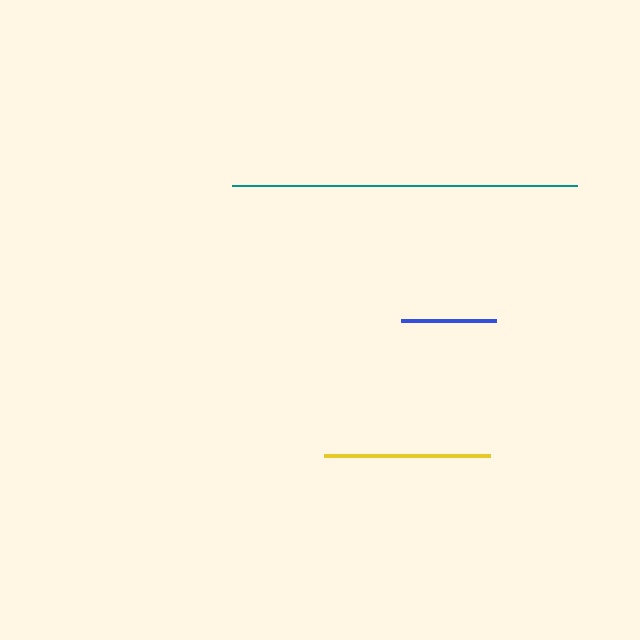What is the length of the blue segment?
The blue segment is approximately 95 pixels long.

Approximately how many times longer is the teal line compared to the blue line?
The teal line is approximately 3.6 times the length of the blue line.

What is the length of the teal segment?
The teal segment is approximately 345 pixels long.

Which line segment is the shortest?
The blue line is the shortest at approximately 95 pixels.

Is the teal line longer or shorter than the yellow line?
The teal line is longer than the yellow line.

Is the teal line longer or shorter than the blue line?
The teal line is longer than the blue line.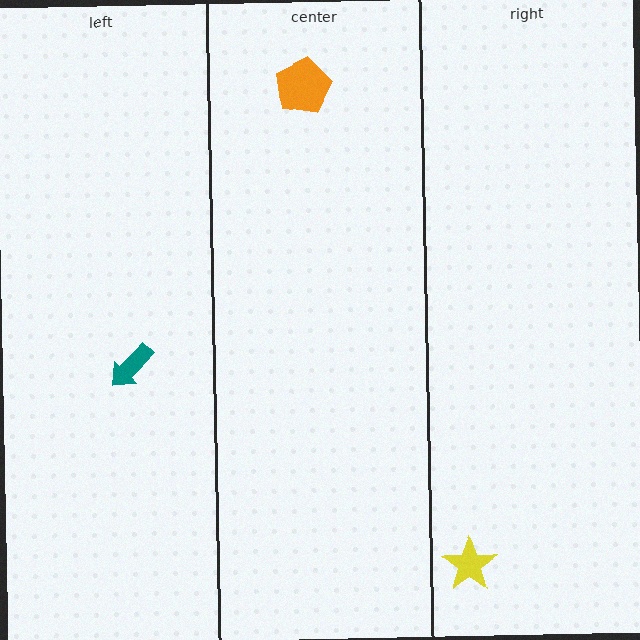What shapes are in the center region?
The orange pentagon.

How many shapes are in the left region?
1.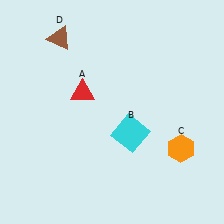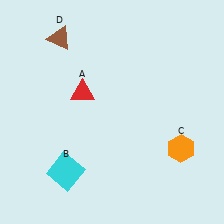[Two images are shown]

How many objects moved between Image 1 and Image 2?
1 object moved between the two images.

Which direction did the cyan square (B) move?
The cyan square (B) moved left.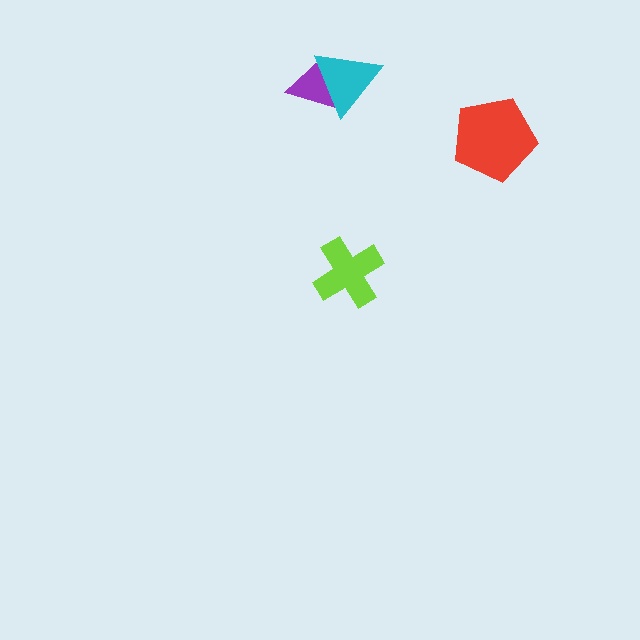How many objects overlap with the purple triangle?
1 object overlaps with the purple triangle.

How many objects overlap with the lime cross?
0 objects overlap with the lime cross.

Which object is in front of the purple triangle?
The cyan triangle is in front of the purple triangle.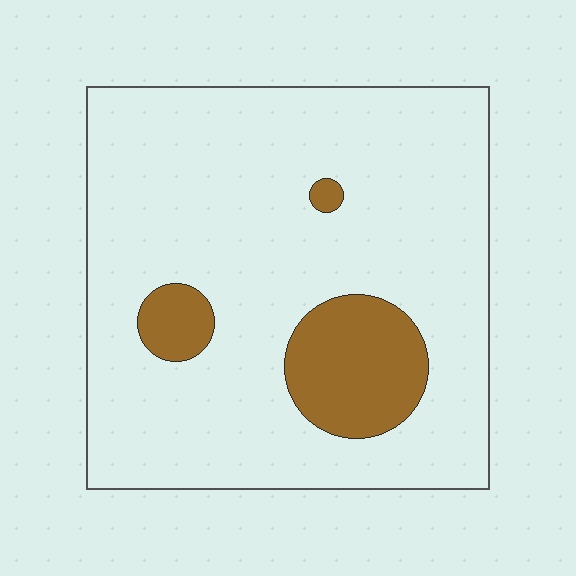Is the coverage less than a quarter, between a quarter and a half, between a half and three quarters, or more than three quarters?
Less than a quarter.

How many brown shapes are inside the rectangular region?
3.